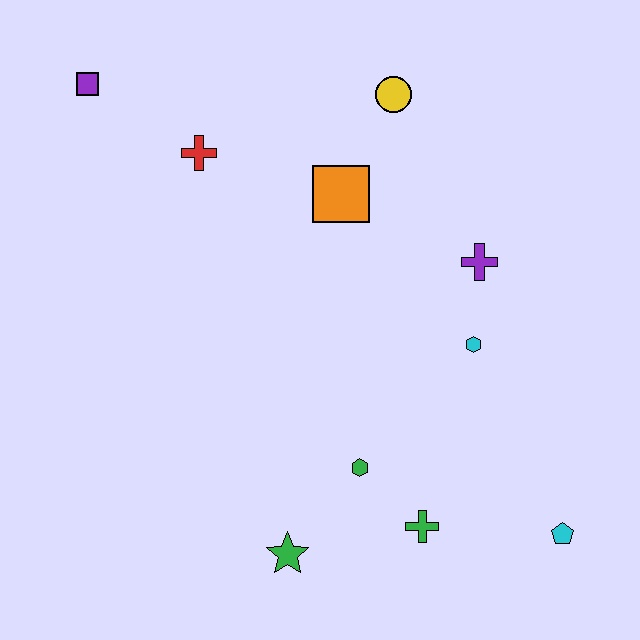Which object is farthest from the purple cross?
The purple square is farthest from the purple cross.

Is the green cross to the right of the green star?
Yes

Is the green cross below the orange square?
Yes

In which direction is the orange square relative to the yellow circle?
The orange square is below the yellow circle.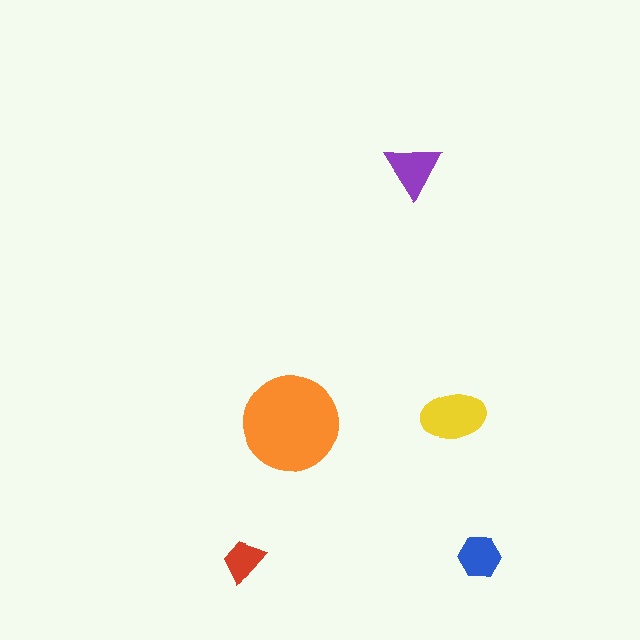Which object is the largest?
The orange circle.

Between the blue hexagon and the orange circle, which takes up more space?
The orange circle.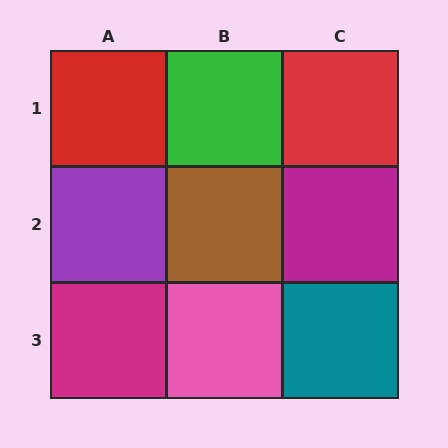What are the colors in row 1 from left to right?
Red, green, red.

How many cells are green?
1 cell is green.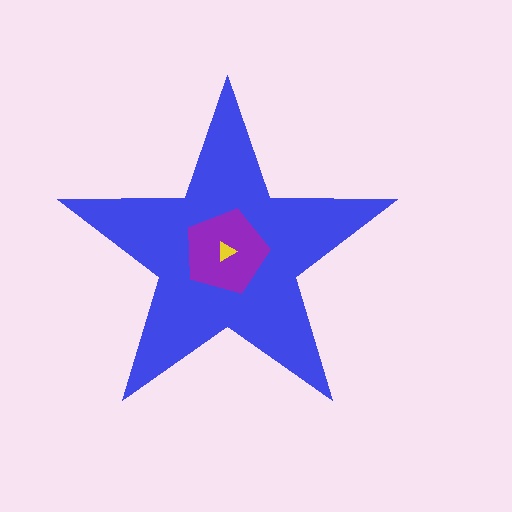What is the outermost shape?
The blue star.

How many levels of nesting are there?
3.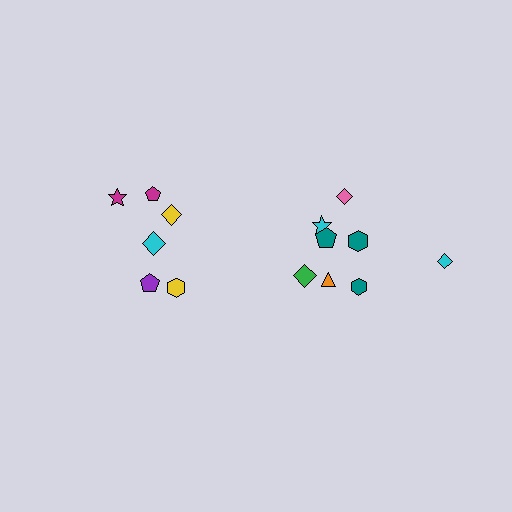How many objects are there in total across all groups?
There are 14 objects.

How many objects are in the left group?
There are 6 objects.